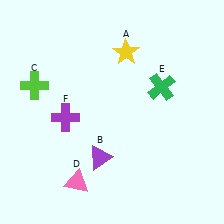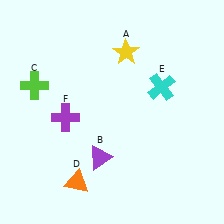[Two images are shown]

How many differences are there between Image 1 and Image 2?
There are 2 differences between the two images.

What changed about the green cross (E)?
In Image 1, E is green. In Image 2, it changed to cyan.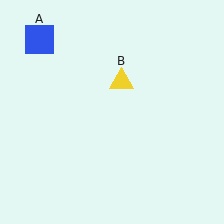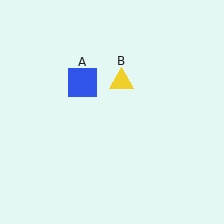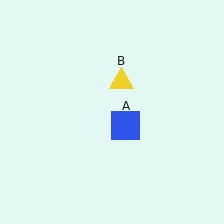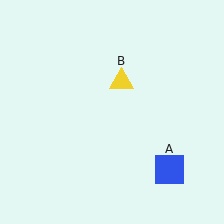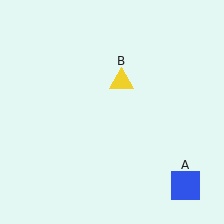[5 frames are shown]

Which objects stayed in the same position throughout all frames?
Yellow triangle (object B) remained stationary.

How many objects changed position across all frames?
1 object changed position: blue square (object A).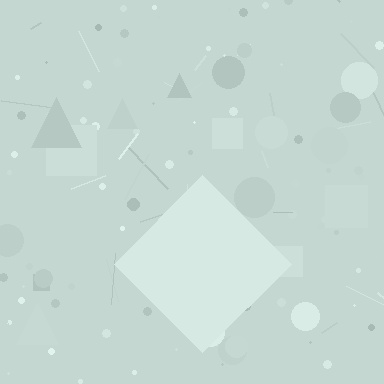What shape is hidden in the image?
A diamond is hidden in the image.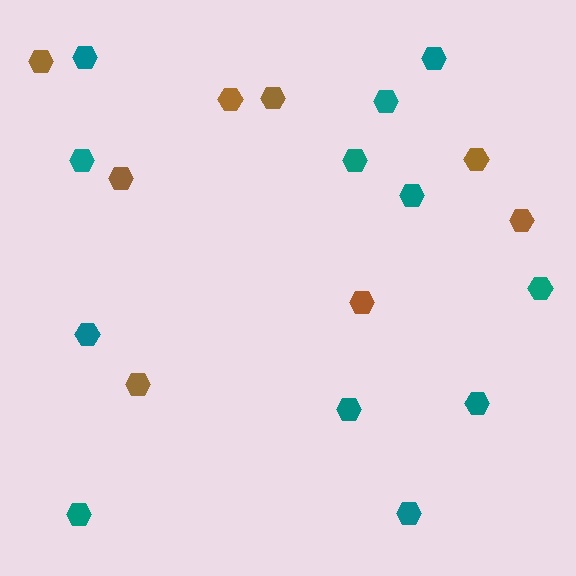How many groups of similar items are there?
There are 2 groups: one group of brown hexagons (8) and one group of teal hexagons (12).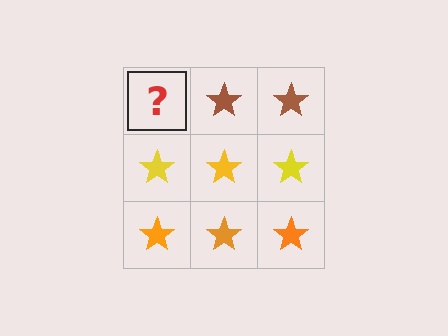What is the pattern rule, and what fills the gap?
The rule is that each row has a consistent color. The gap should be filled with a brown star.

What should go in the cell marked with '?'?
The missing cell should contain a brown star.